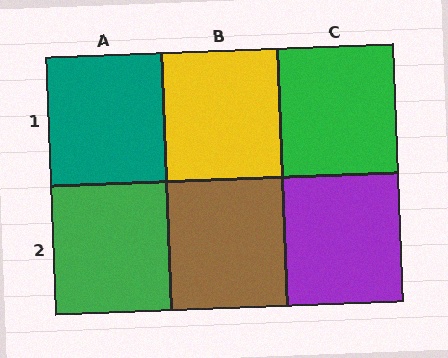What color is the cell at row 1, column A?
Teal.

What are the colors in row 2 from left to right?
Green, brown, purple.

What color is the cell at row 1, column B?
Yellow.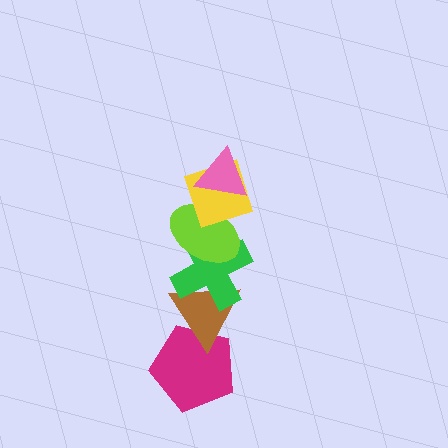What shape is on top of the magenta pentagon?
The brown triangle is on top of the magenta pentagon.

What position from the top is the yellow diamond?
The yellow diamond is 2nd from the top.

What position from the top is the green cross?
The green cross is 4th from the top.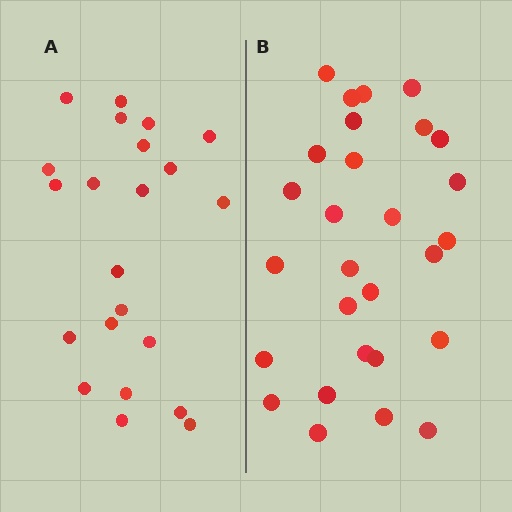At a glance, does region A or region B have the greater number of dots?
Region B (the right region) has more dots.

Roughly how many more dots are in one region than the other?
Region B has about 6 more dots than region A.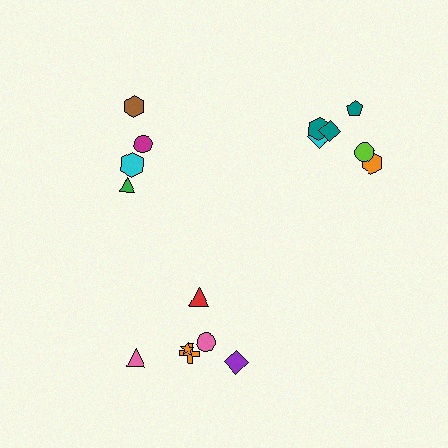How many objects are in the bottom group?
There are 6 objects.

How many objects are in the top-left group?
There are 4 objects.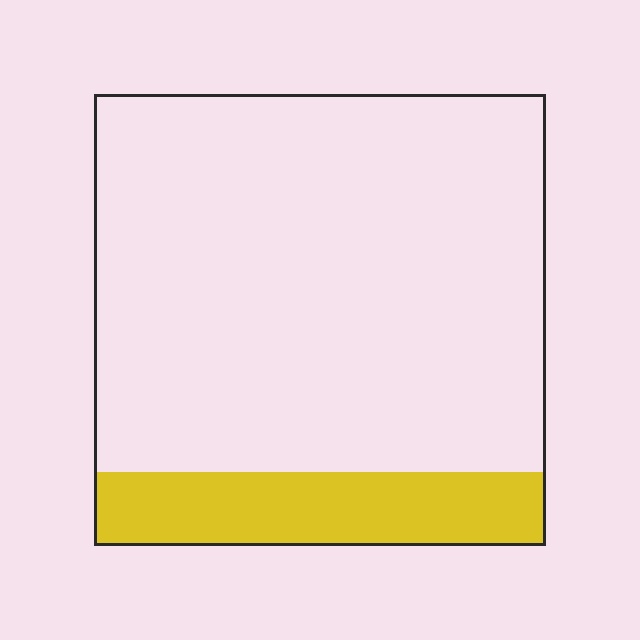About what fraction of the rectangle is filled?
About one sixth (1/6).